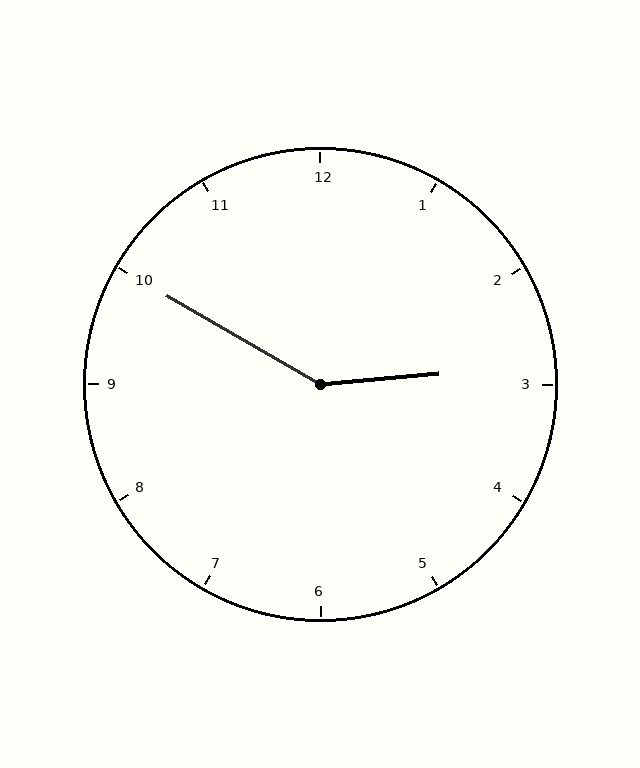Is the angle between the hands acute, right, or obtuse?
It is obtuse.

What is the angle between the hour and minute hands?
Approximately 145 degrees.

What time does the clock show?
2:50.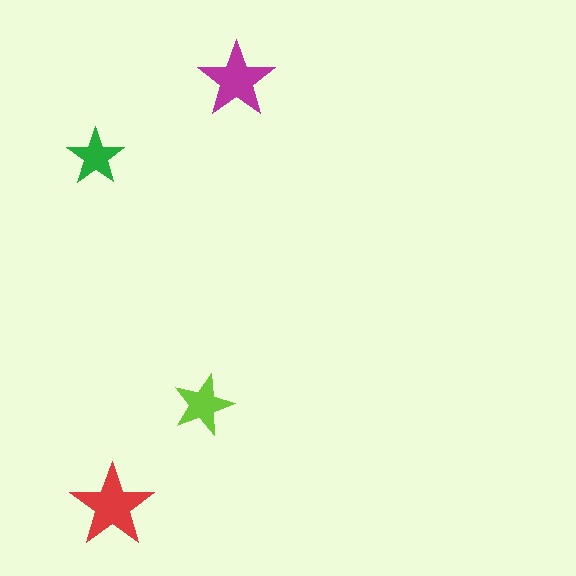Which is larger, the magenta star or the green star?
The magenta one.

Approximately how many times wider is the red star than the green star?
About 1.5 times wider.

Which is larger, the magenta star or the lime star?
The magenta one.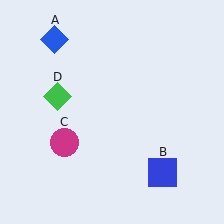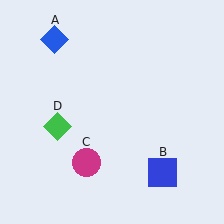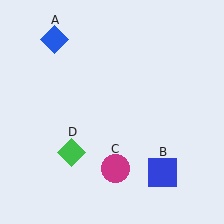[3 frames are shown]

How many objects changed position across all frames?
2 objects changed position: magenta circle (object C), green diamond (object D).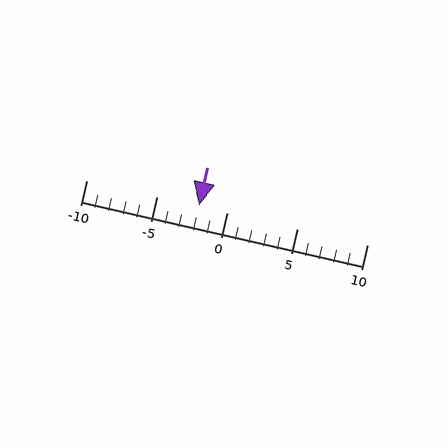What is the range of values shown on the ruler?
The ruler shows values from -10 to 10.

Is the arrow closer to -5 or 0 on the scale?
The arrow is closer to 0.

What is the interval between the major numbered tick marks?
The major tick marks are spaced 5 units apart.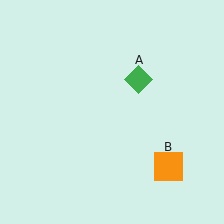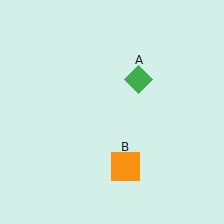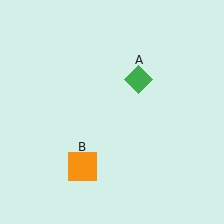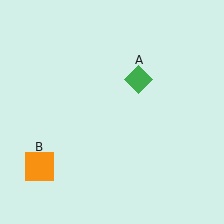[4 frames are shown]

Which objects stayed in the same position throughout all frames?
Green diamond (object A) remained stationary.